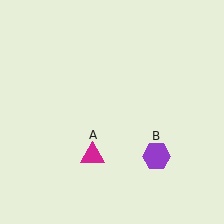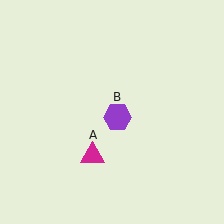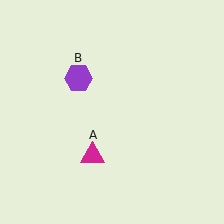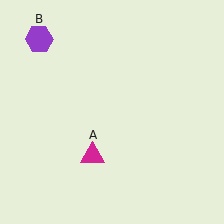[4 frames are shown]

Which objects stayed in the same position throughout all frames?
Magenta triangle (object A) remained stationary.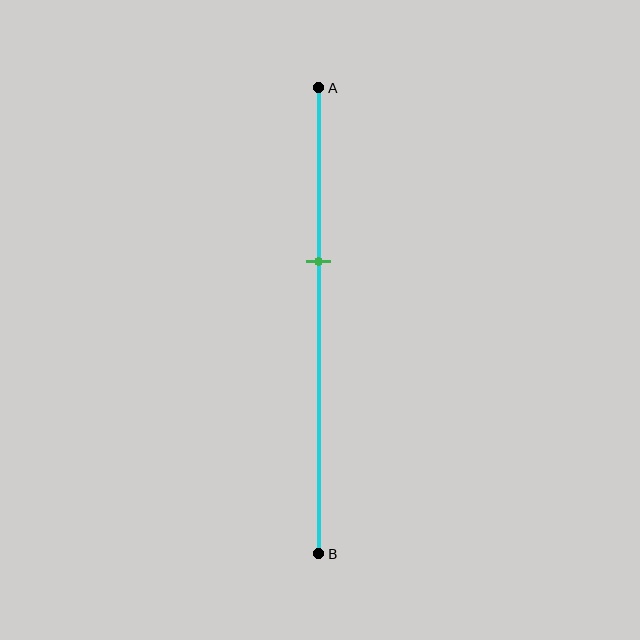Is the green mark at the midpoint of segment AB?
No, the mark is at about 35% from A, not at the 50% midpoint.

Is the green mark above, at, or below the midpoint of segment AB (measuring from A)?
The green mark is above the midpoint of segment AB.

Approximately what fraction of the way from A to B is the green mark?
The green mark is approximately 35% of the way from A to B.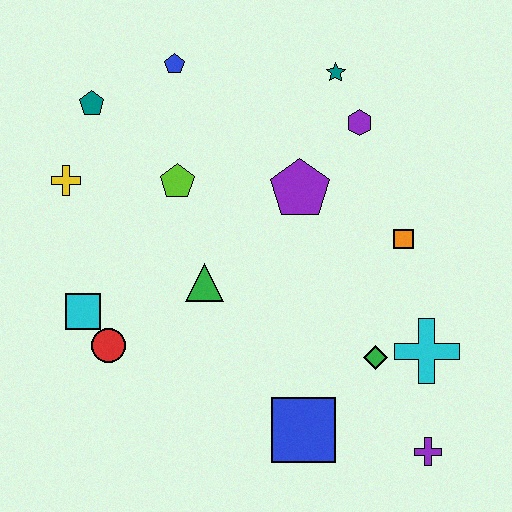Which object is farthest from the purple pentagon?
The purple cross is farthest from the purple pentagon.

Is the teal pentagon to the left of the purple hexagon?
Yes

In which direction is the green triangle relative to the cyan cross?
The green triangle is to the left of the cyan cross.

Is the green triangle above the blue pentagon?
No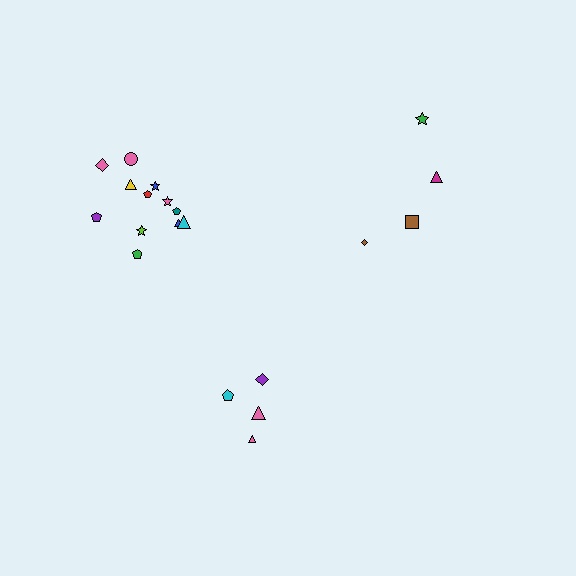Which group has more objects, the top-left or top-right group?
The top-left group.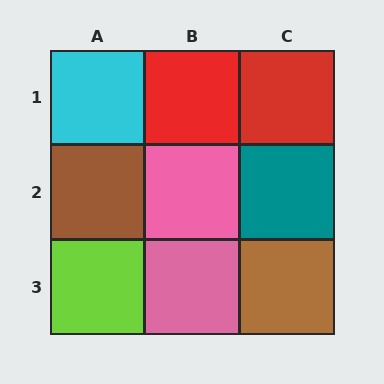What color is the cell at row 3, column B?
Pink.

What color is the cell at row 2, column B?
Pink.